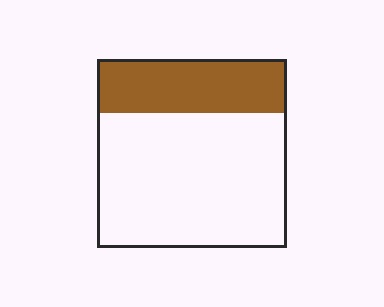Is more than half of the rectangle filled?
No.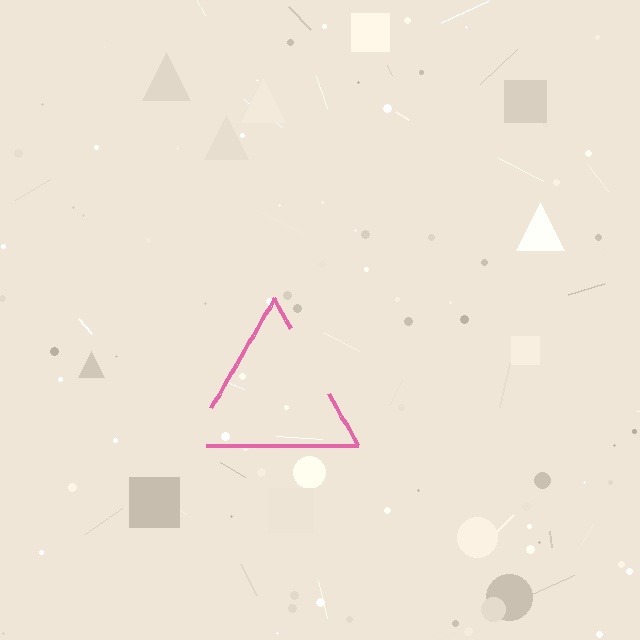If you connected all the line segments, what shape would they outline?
They would outline a triangle.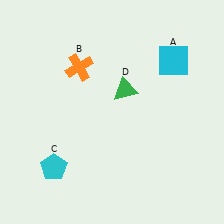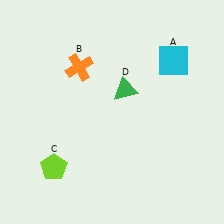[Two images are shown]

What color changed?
The pentagon (C) changed from cyan in Image 1 to lime in Image 2.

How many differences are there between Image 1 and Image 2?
There is 1 difference between the two images.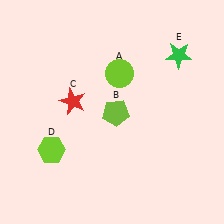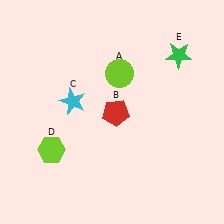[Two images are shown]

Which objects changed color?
B changed from lime to red. C changed from red to cyan.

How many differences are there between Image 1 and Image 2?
There are 2 differences between the two images.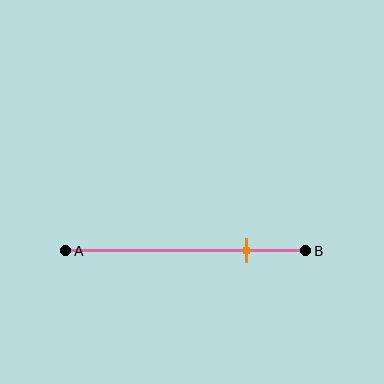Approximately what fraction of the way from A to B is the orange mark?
The orange mark is approximately 75% of the way from A to B.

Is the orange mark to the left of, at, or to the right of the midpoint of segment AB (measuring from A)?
The orange mark is to the right of the midpoint of segment AB.